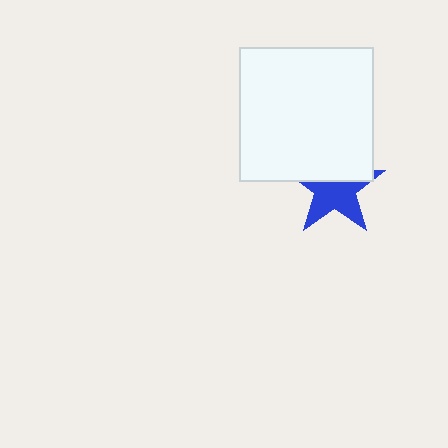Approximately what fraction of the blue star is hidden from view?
Roughly 42% of the blue star is hidden behind the white square.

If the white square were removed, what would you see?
You would see the complete blue star.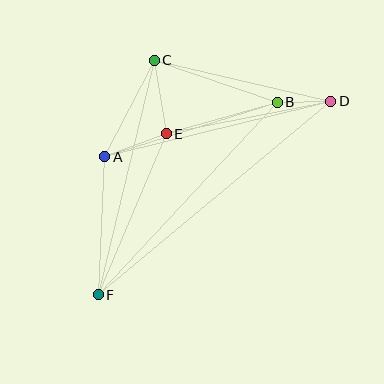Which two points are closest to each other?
Points B and D are closest to each other.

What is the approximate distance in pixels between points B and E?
The distance between B and E is approximately 115 pixels.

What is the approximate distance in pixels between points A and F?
The distance between A and F is approximately 138 pixels.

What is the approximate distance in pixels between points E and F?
The distance between E and F is approximately 175 pixels.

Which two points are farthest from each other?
Points D and F are farthest from each other.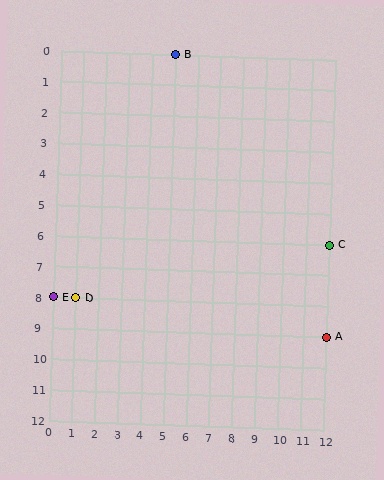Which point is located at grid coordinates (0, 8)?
Point E is at (0, 8).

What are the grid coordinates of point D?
Point D is at grid coordinates (1, 8).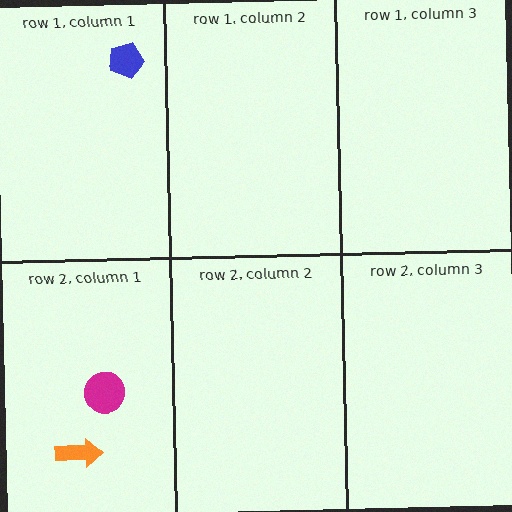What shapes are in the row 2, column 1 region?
The orange arrow, the magenta circle.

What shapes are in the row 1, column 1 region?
The blue pentagon.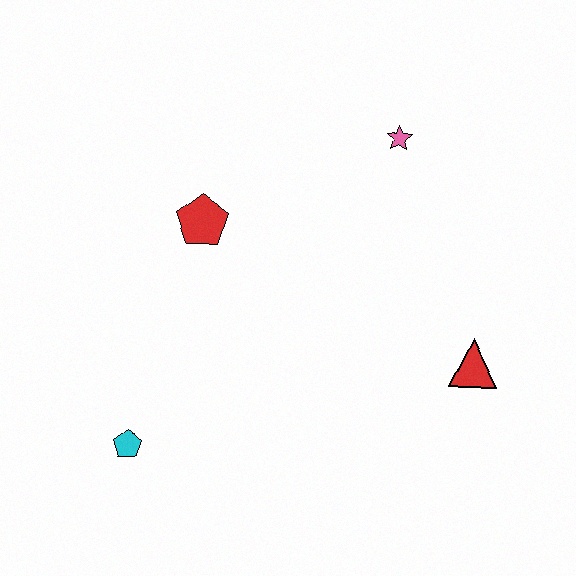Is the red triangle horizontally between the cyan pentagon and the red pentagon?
No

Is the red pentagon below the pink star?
Yes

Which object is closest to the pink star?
The red pentagon is closest to the pink star.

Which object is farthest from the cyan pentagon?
The pink star is farthest from the cyan pentagon.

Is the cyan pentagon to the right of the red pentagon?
No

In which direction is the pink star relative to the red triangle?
The pink star is above the red triangle.